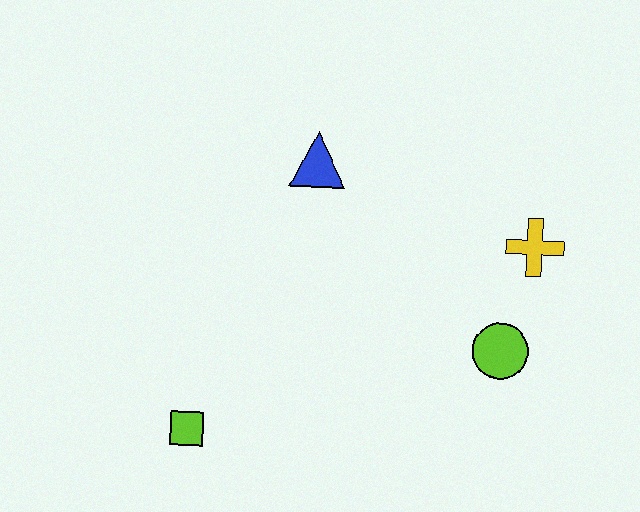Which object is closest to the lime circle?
The yellow cross is closest to the lime circle.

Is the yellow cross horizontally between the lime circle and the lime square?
No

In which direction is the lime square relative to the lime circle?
The lime square is to the left of the lime circle.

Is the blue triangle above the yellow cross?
Yes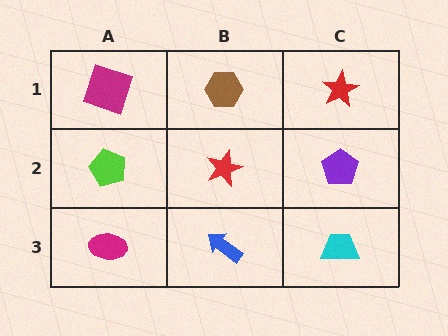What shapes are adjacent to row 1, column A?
A lime pentagon (row 2, column A), a brown hexagon (row 1, column B).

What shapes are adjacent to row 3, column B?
A red star (row 2, column B), a magenta ellipse (row 3, column A), a cyan trapezoid (row 3, column C).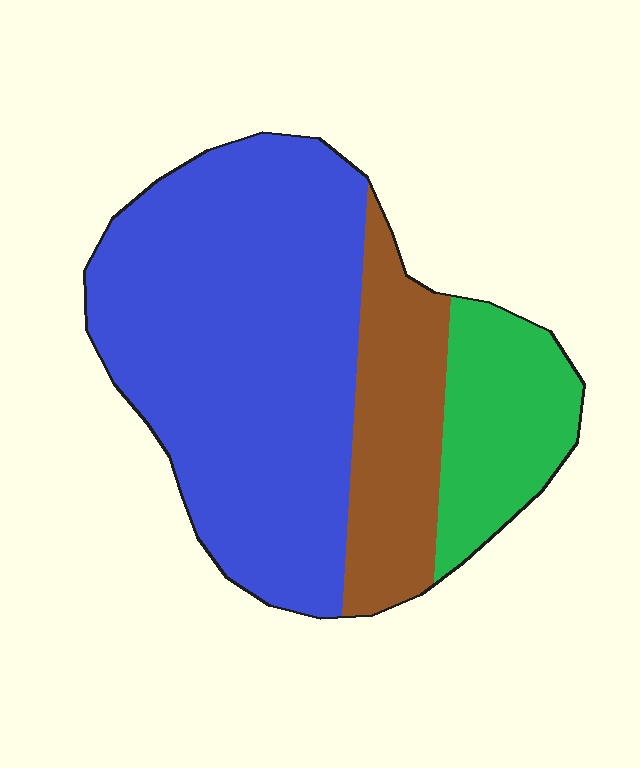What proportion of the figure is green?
Green takes up about one sixth (1/6) of the figure.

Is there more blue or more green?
Blue.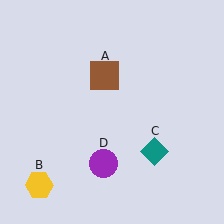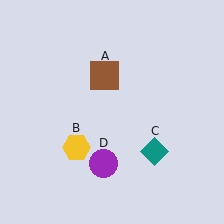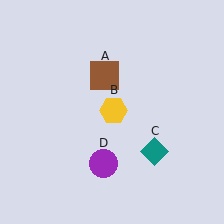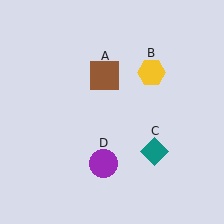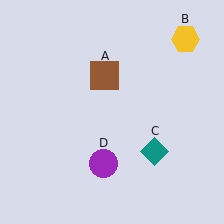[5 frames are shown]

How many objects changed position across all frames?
1 object changed position: yellow hexagon (object B).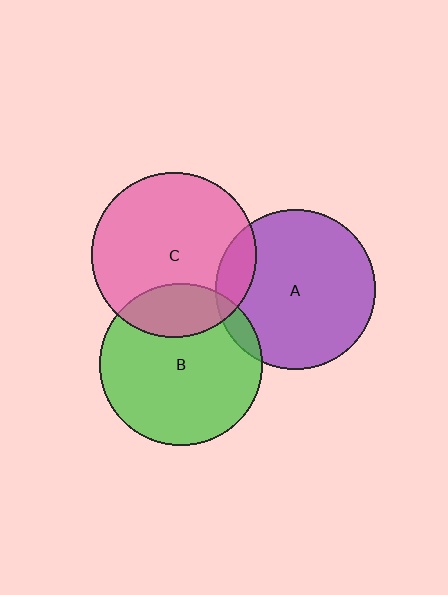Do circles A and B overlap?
Yes.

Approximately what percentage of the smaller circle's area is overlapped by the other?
Approximately 5%.